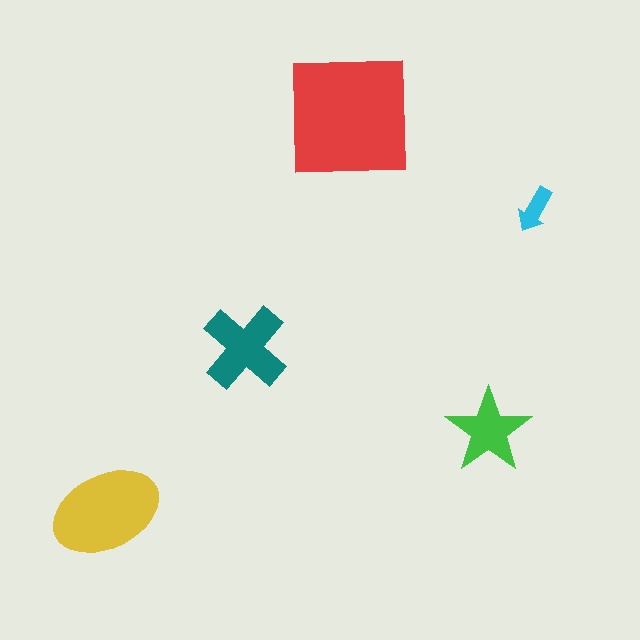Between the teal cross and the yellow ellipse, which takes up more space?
The yellow ellipse.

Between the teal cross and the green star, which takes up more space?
The teal cross.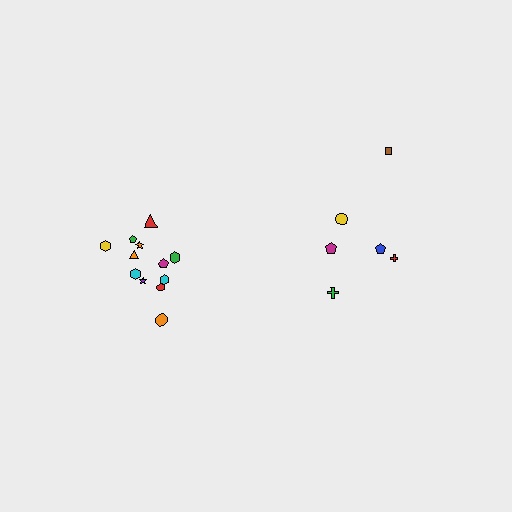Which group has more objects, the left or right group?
The left group.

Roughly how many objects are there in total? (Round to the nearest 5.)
Roughly 20 objects in total.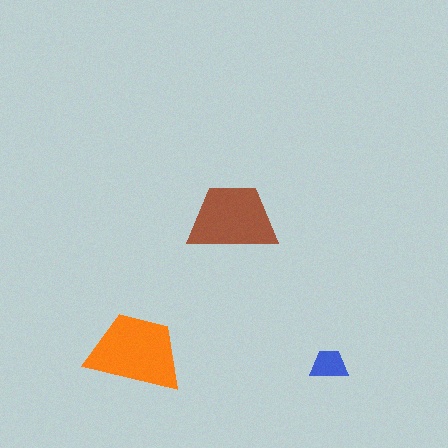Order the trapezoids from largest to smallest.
the orange one, the brown one, the blue one.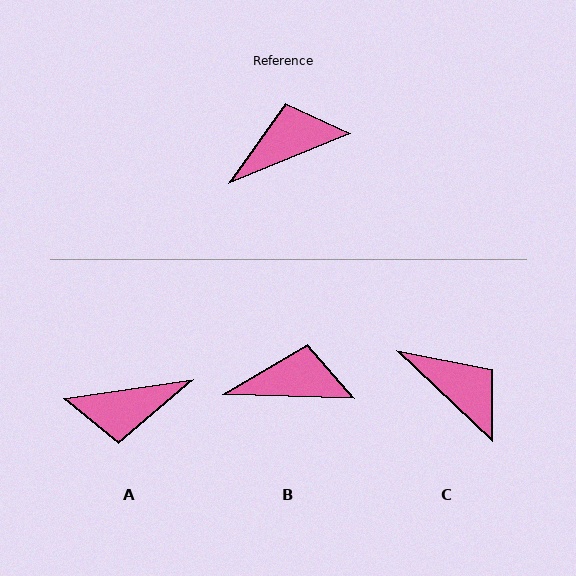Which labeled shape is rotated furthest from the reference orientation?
A, about 166 degrees away.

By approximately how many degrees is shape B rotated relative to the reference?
Approximately 24 degrees clockwise.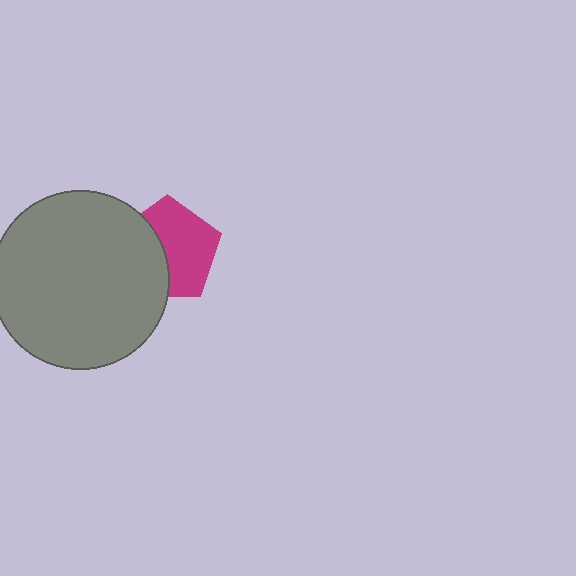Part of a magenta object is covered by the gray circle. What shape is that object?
It is a pentagon.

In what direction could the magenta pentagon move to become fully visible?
The magenta pentagon could move right. That would shift it out from behind the gray circle entirely.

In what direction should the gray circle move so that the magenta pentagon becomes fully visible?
The gray circle should move left. That is the shortest direction to clear the overlap and leave the magenta pentagon fully visible.